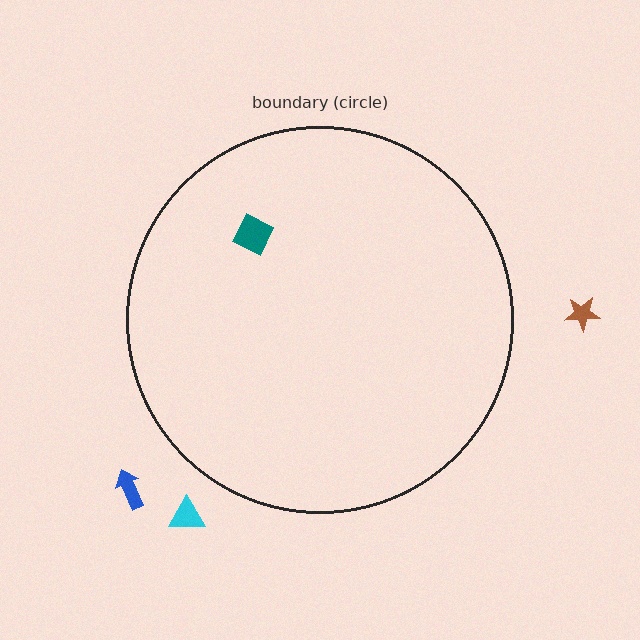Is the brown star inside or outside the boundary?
Outside.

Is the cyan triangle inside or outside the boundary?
Outside.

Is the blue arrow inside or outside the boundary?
Outside.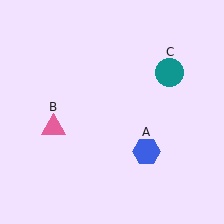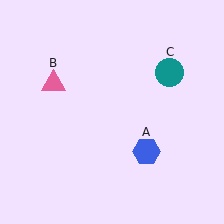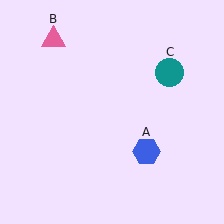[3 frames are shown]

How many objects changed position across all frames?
1 object changed position: pink triangle (object B).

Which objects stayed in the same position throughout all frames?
Blue hexagon (object A) and teal circle (object C) remained stationary.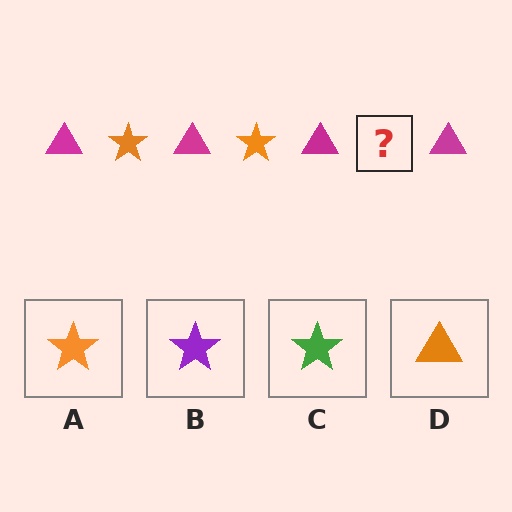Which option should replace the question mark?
Option A.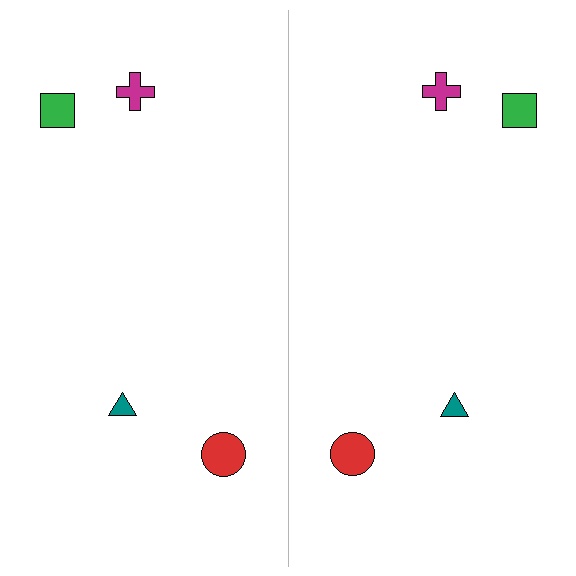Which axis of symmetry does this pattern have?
The pattern has a vertical axis of symmetry running through the center of the image.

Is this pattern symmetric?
Yes, this pattern has bilateral (reflection) symmetry.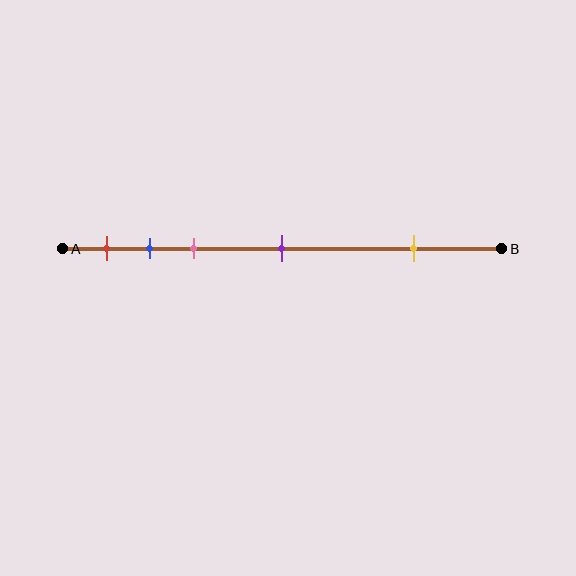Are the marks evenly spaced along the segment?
No, the marks are not evenly spaced.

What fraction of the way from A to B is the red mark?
The red mark is approximately 10% (0.1) of the way from A to B.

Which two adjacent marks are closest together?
The blue and pink marks are the closest adjacent pair.